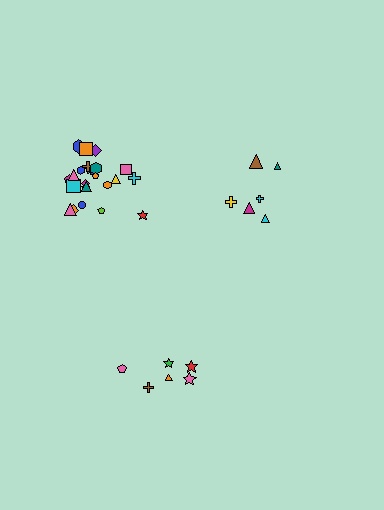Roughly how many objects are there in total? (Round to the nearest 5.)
Roughly 35 objects in total.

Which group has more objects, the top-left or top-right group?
The top-left group.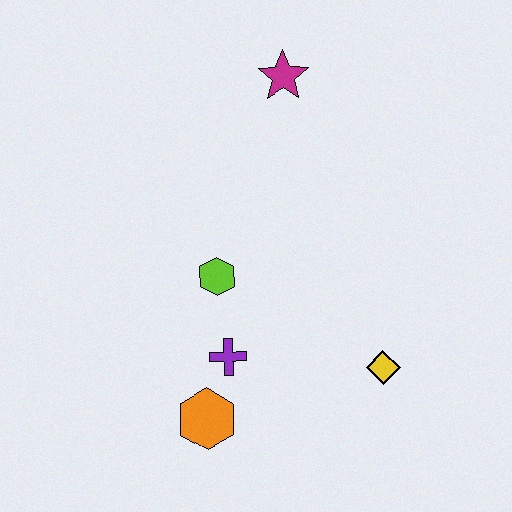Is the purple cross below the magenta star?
Yes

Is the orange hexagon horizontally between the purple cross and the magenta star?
No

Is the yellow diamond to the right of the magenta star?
Yes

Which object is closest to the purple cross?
The orange hexagon is closest to the purple cross.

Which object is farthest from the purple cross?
The magenta star is farthest from the purple cross.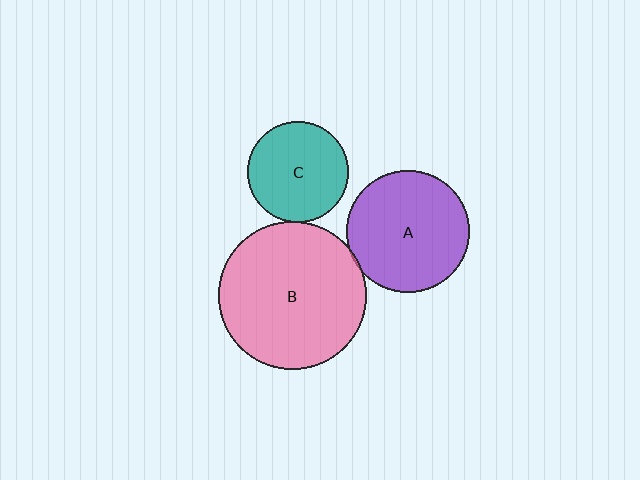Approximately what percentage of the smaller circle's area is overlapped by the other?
Approximately 5%.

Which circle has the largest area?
Circle B (pink).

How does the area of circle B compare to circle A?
Approximately 1.5 times.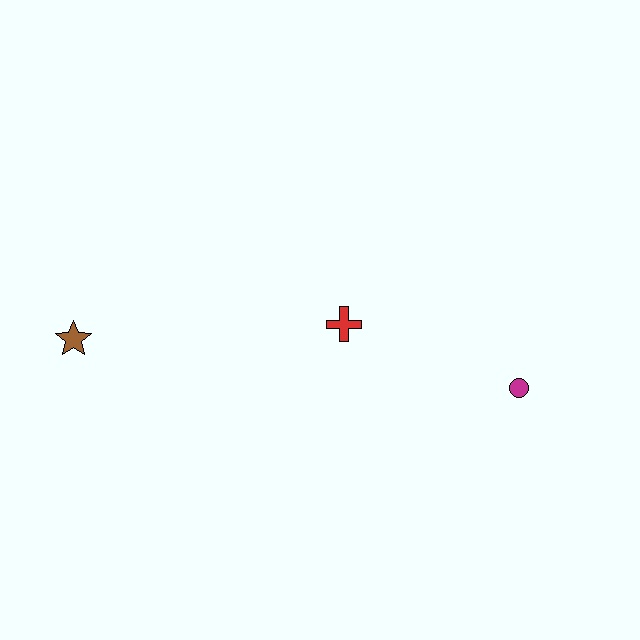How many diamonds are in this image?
There are no diamonds.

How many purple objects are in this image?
There are no purple objects.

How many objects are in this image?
There are 3 objects.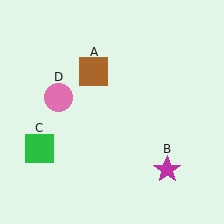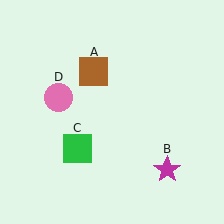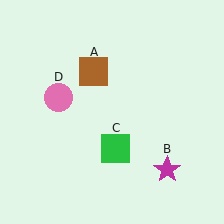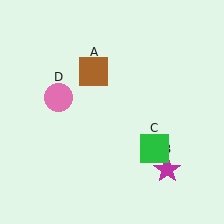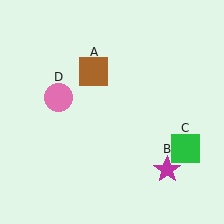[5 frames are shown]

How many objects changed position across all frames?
1 object changed position: green square (object C).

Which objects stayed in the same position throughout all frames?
Brown square (object A) and magenta star (object B) and pink circle (object D) remained stationary.